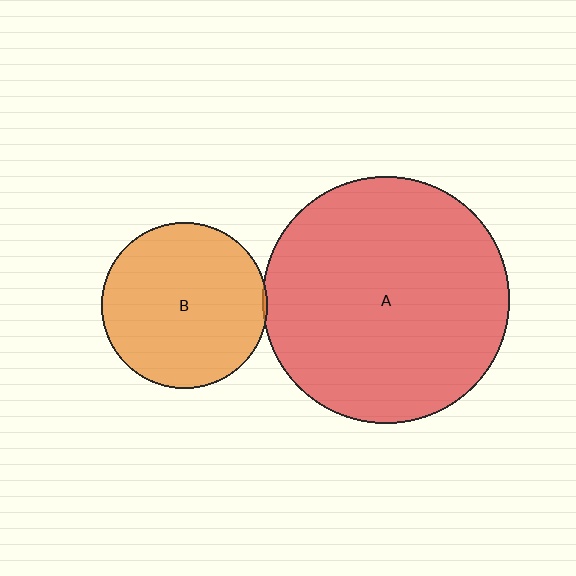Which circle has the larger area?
Circle A (red).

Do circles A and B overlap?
Yes.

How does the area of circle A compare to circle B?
Approximately 2.2 times.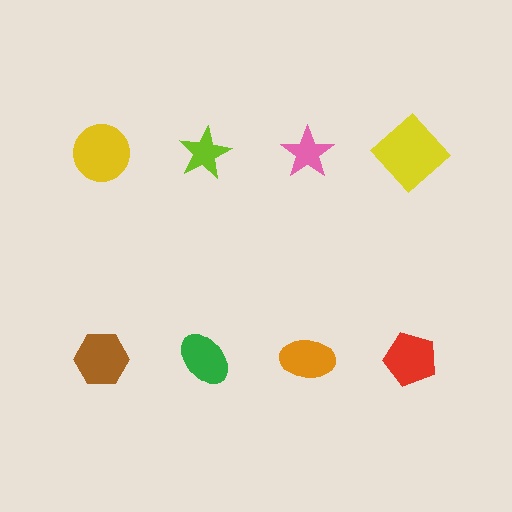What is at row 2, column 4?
A red pentagon.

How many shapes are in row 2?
4 shapes.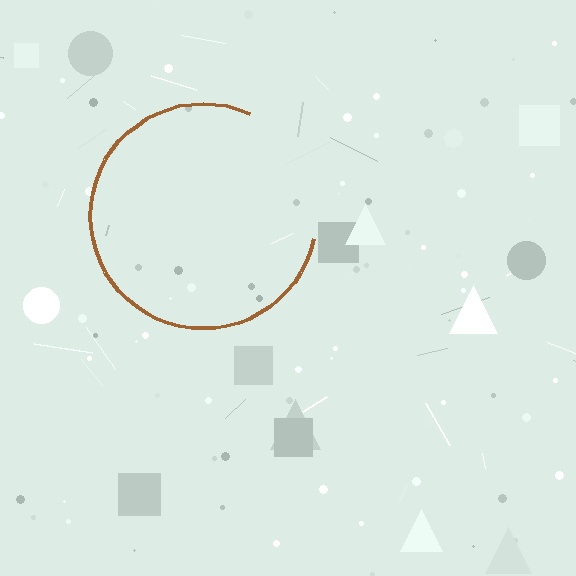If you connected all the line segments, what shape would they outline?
They would outline a circle.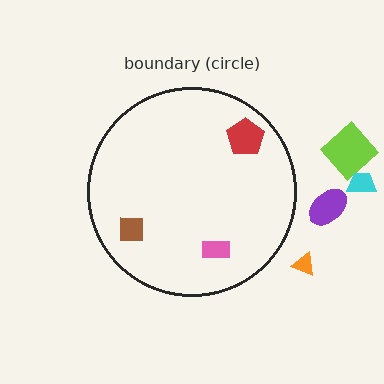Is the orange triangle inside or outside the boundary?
Outside.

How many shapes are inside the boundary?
3 inside, 4 outside.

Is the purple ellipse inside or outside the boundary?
Outside.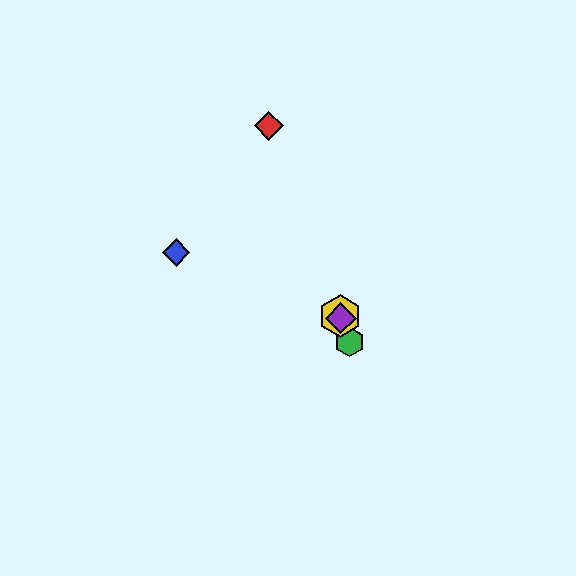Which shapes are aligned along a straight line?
The red diamond, the green hexagon, the yellow hexagon, the purple diamond are aligned along a straight line.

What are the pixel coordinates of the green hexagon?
The green hexagon is at (350, 342).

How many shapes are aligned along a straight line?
4 shapes (the red diamond, the green hexagon, the yellow hexagon, the purple diamond) are aligned along a straight line.